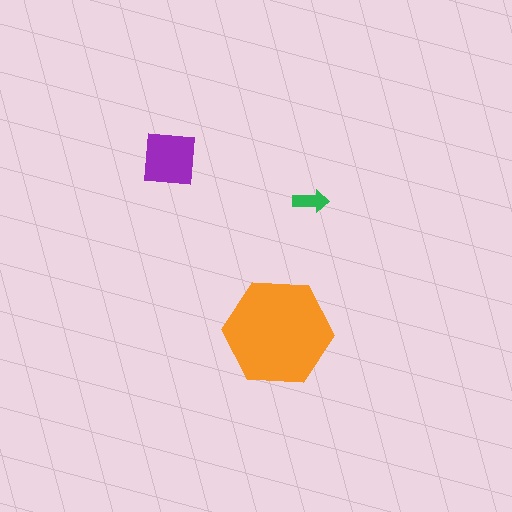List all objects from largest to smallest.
The orange hexagon, the purple square, the green arrow.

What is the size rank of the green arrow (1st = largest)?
3rd.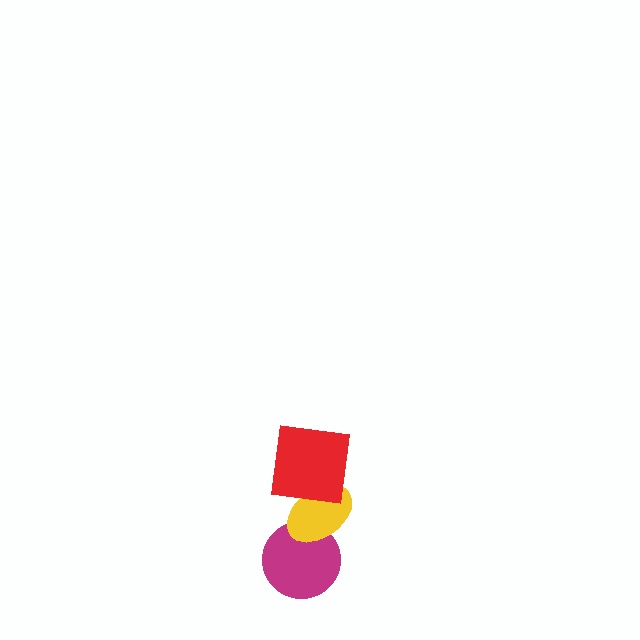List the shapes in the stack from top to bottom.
From top to bottom: the red square, the yellow ellipse, the magenta circle.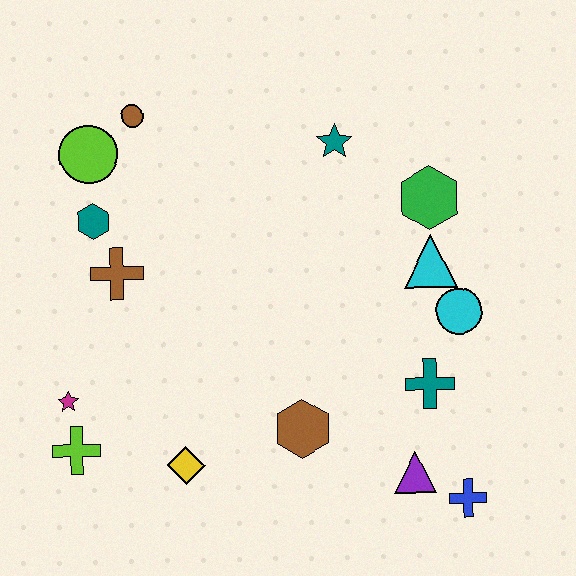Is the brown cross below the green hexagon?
Yes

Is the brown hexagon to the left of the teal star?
Yes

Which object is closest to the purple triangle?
The blue cross is closest to the purple triangle.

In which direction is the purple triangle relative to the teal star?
The purple triangle is below the teal star.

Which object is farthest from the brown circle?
The blue cross is farthest from the brown circle.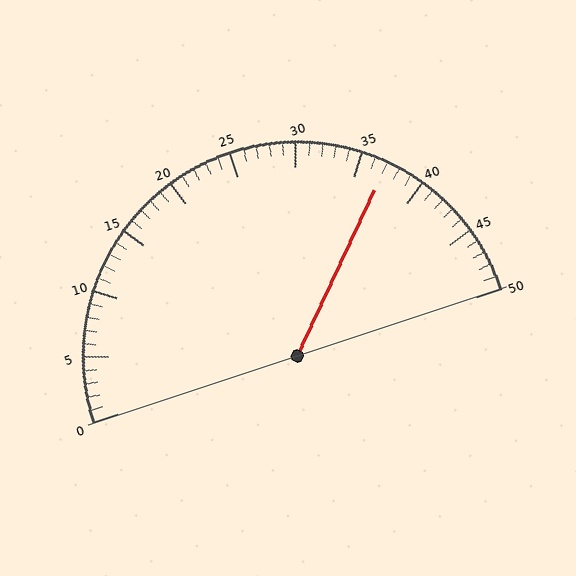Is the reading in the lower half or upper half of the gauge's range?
The reading is in the upper half of the range (0 to 50).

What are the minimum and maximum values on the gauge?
The gauge ranges from 0 to 50.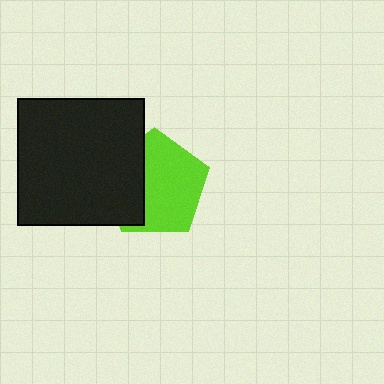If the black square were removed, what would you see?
You would see the complete lime pentagon.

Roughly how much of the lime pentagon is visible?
About half of it is visible (roughly 64%).